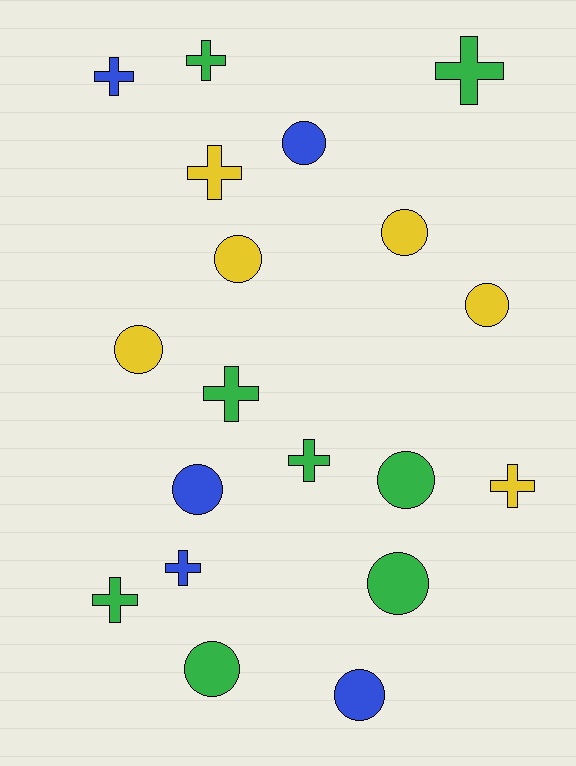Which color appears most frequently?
Green, with 8 objects.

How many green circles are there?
There are 3 green circles.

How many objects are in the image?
There are 19 objects.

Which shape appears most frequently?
Circle, with 10 objects.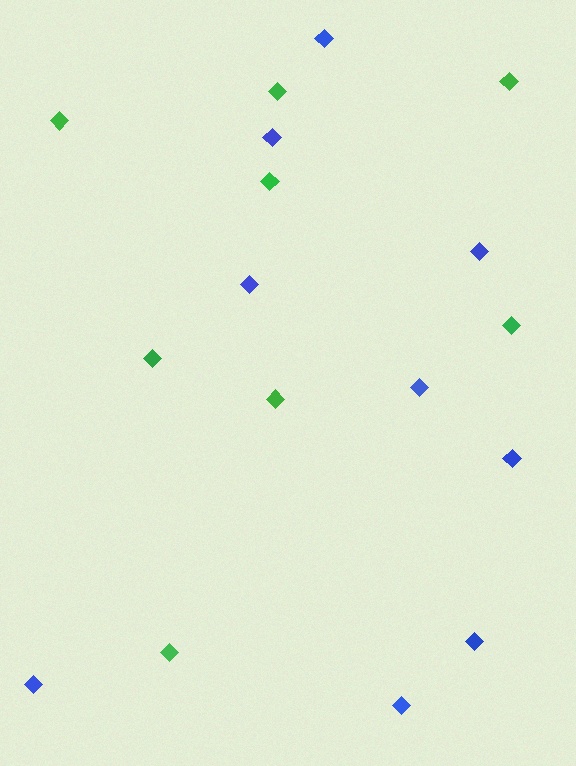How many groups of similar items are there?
There are 2 groups: one group of blue diamonds (9) and one group of green diamonds (8).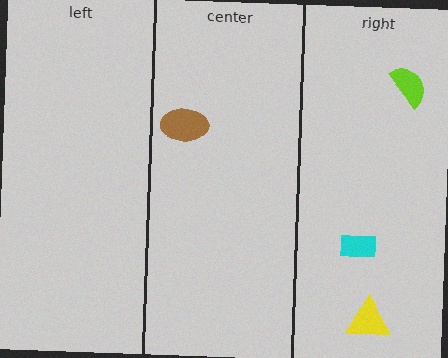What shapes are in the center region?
The brown ellipse.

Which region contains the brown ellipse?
The center region.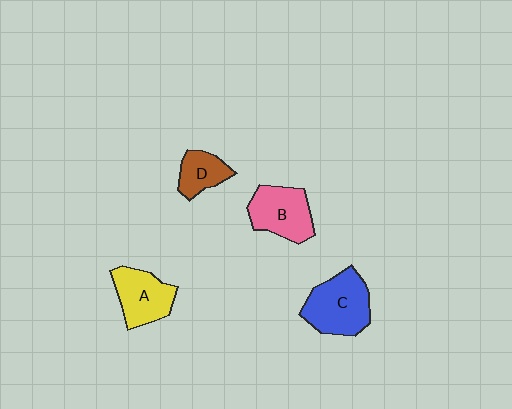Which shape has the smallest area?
Shape D (brown).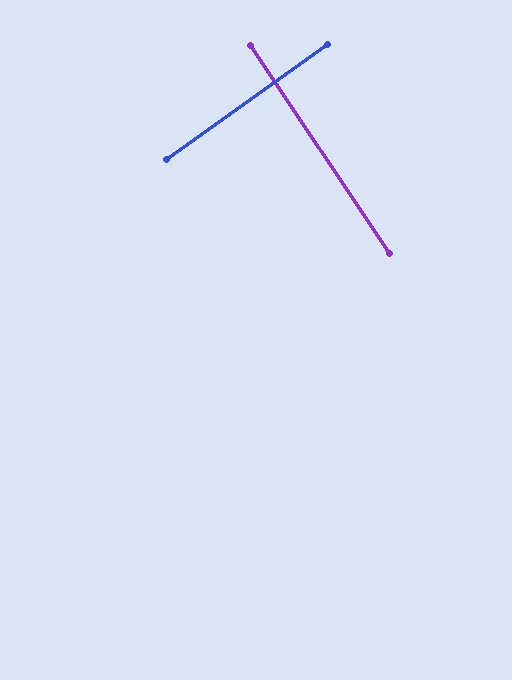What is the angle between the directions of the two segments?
Approximately 88 degrees.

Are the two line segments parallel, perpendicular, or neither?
Perpendicular — they meet at approximately 88°.